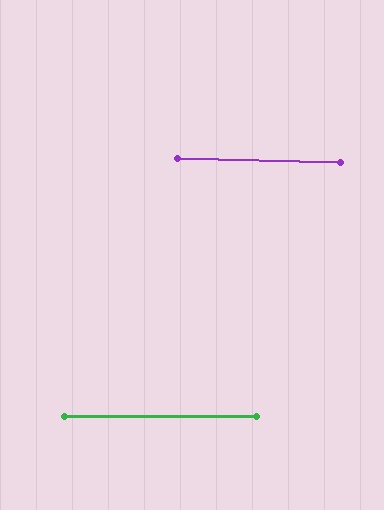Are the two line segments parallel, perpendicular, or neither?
Parallel — their directions differ by only 1.4°.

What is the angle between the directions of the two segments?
Approximately 1 degree.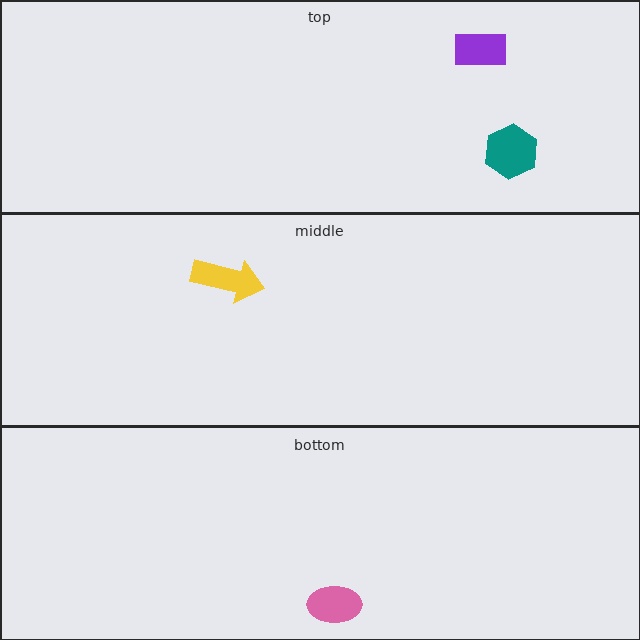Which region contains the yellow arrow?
The middle region.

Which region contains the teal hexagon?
The top region.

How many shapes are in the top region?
2.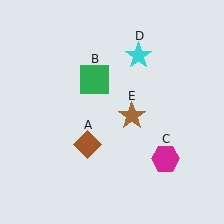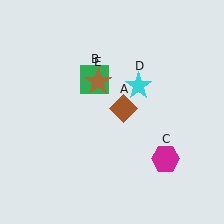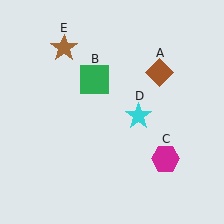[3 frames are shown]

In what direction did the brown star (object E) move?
The brown star (object E) moved up and to the left.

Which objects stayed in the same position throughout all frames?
Green square (object B) and magenta hexagon (object C) remained stationary.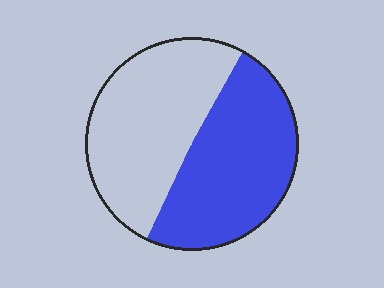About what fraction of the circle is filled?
About one half (1/2).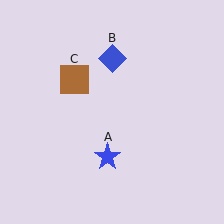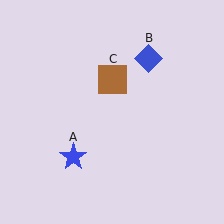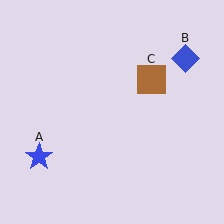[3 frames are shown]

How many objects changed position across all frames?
3 objects changed position: blue star (object A), blue diamond (object B), brown square (object C).